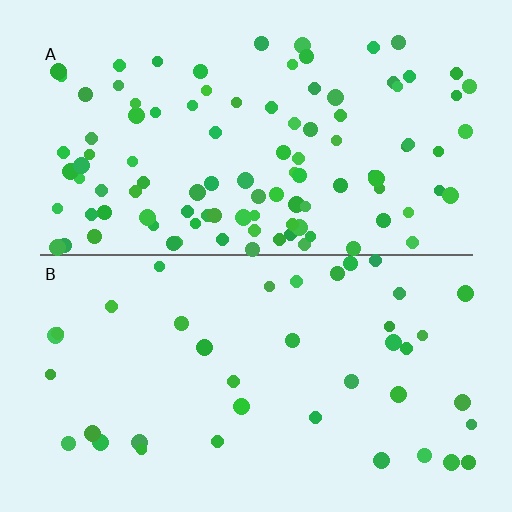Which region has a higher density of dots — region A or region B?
A (the top).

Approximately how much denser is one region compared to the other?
Approximately 2.6× — region A over region B.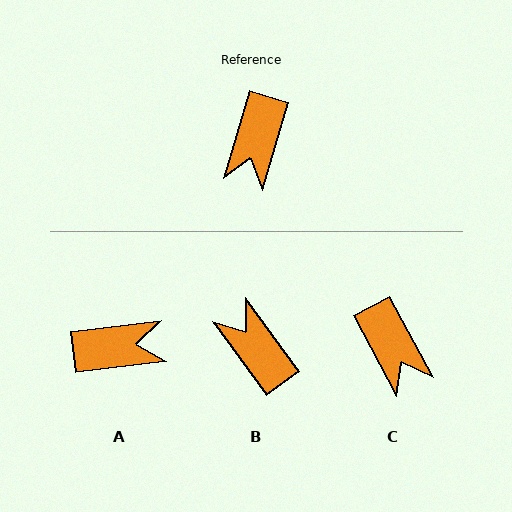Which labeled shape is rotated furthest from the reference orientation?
B, about 128 degrees away.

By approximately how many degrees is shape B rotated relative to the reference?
Approximately 128 degrees clockwise.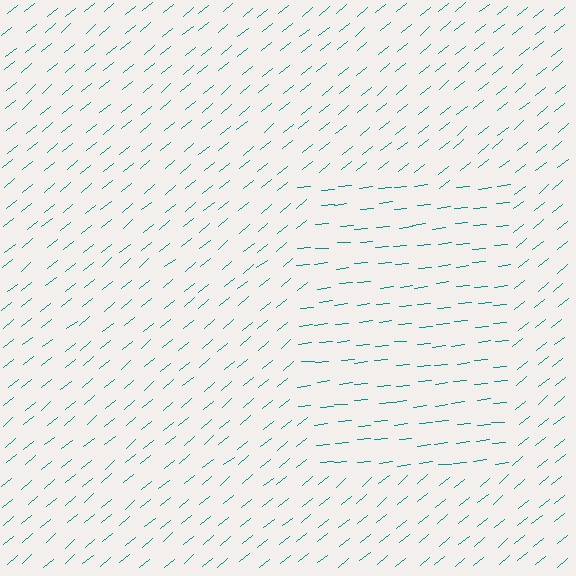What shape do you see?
I see a rectangle.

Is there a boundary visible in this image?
Yes, there is a texture boundary formed by a change in line orientation.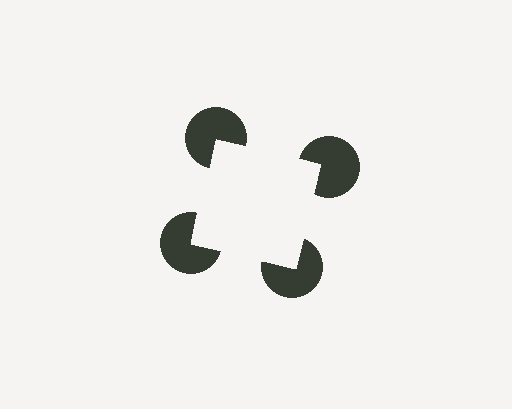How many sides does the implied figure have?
4 sides.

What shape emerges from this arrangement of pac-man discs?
An illusory square — its edges are inferred from the aligned wedge cuts in the pac-man discs, not physically drawn.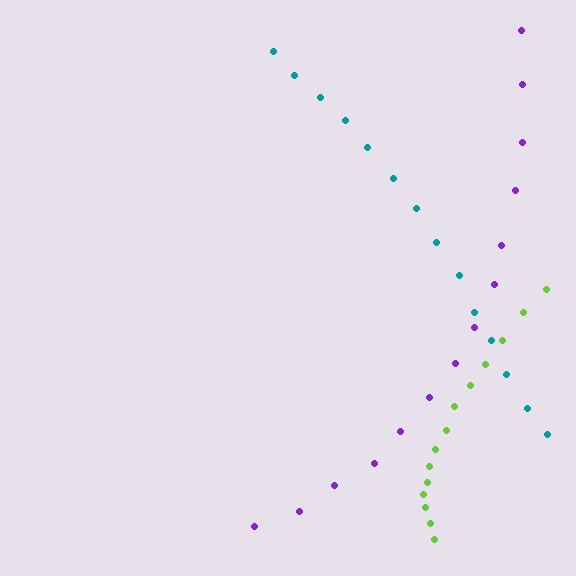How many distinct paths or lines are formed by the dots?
There are 3 distinct paths.